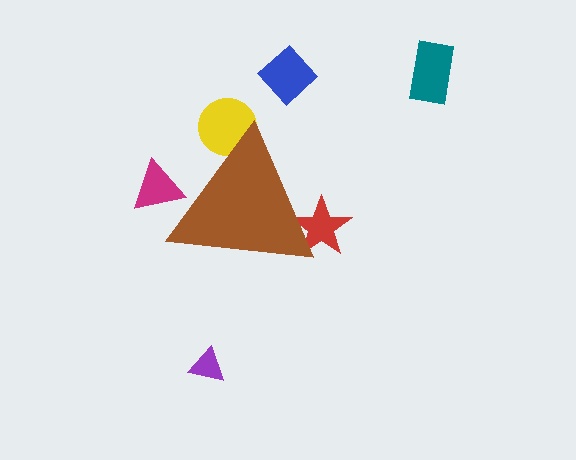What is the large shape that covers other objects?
A brown triangle.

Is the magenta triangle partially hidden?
Yes, the magenta triangle is partially hidden behind the brown triangle.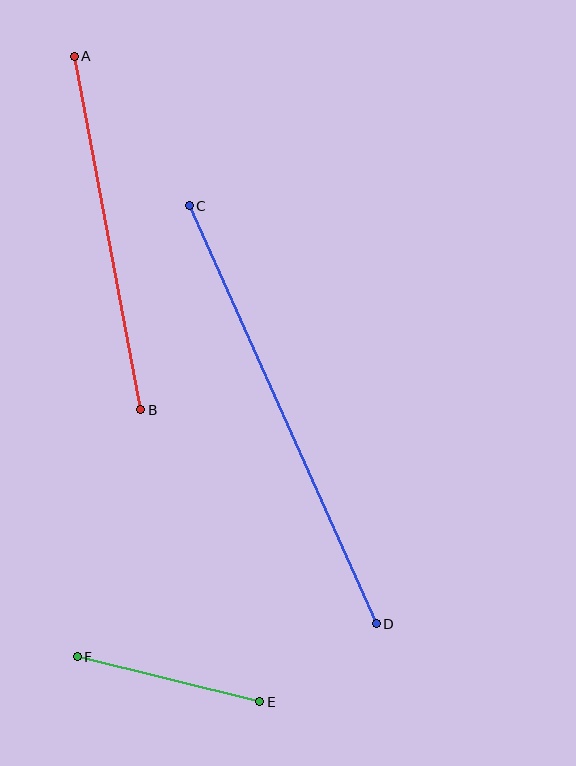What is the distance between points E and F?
The distance is approximately 188 pixels.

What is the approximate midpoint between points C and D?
The midpoint is at approximately (283, 415) pixels.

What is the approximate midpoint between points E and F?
The midpoint is at approximately (168, 679) pixels.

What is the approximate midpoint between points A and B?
The midpoint is at approximately (108, 233) pixels.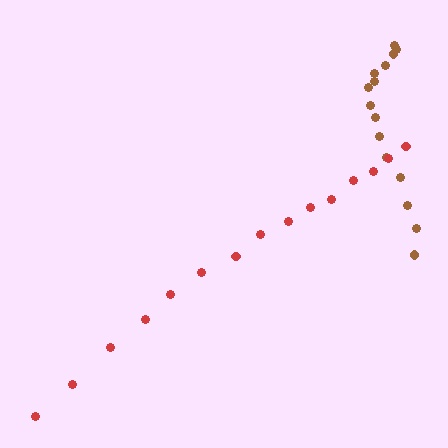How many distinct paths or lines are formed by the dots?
There are 2 distinct paths.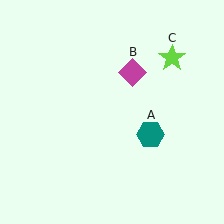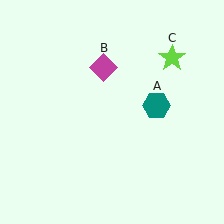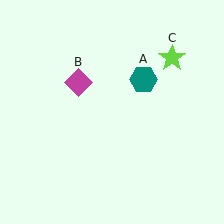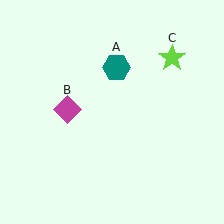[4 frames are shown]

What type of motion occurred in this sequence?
The teal hexagon (object A), magenta diamond (object B) rotated counterclockwise around the center of the scene.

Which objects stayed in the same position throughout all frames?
Lime star (object C) remained stationary.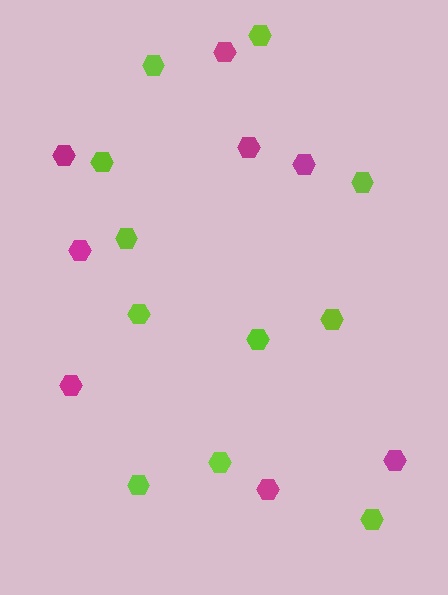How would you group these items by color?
There are 2 groups: one group of magenta hexagons (8) and one group of lime hexagons (11).